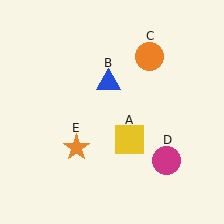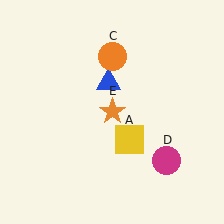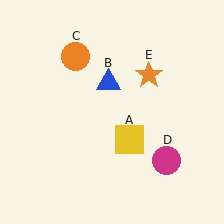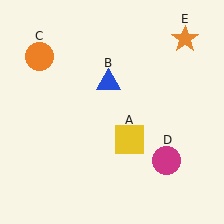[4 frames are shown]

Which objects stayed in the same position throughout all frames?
Yellow square (object A) and blue triangle (object B) and magenta circle (object D) remained stationary.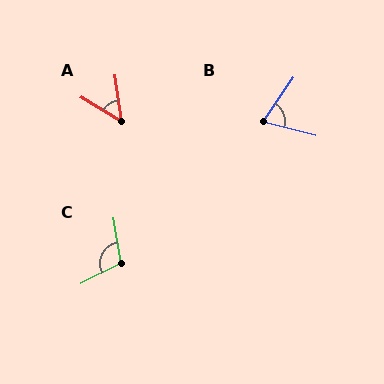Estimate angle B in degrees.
Approximately 70 degrees.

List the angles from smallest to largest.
A (51°), B (70°), C (108°).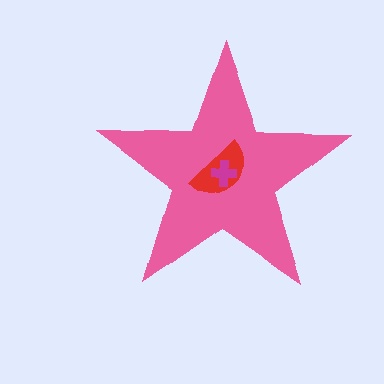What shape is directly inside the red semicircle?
The magenta cross.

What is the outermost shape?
The pink star.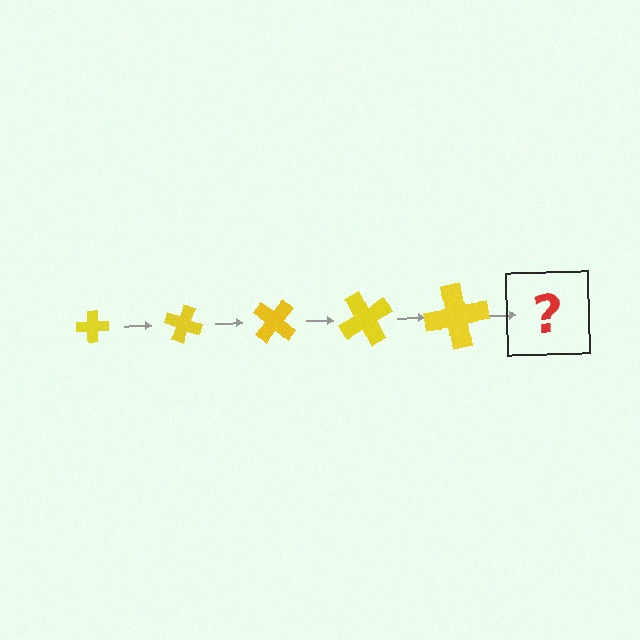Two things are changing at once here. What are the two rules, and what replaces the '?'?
The two rules are that the cross grows larger each step and it rotates 20 degrees each step. The '?' should be a cross, larger than the previous one and rotated 100 degrees from the start.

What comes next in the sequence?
The next element should be a cross, larger than the previous one and rotated 100 degrees from the start.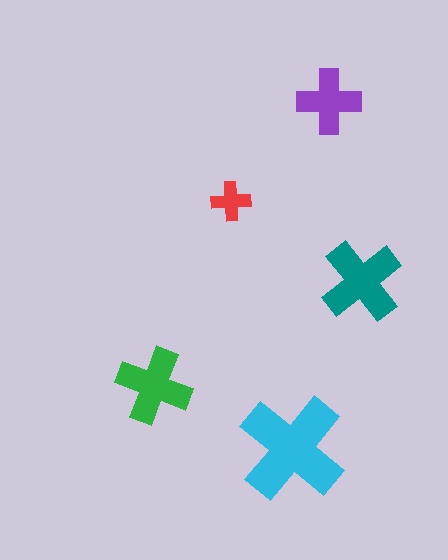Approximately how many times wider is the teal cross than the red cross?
About 2 times wider.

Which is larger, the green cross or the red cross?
The green one.